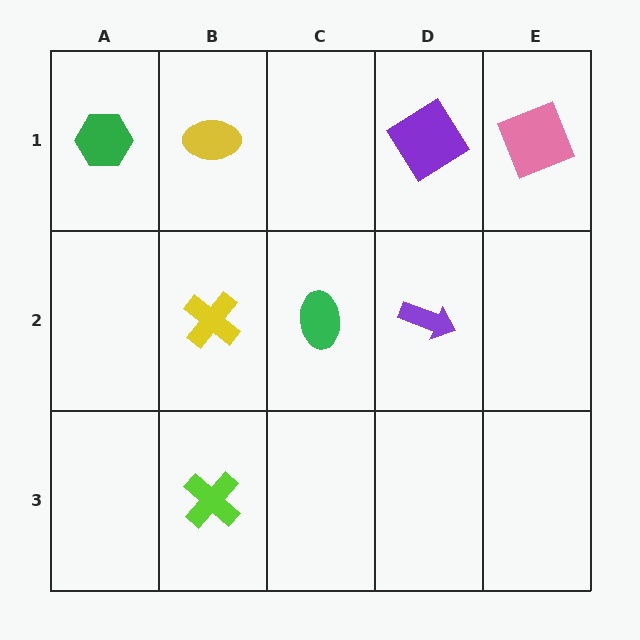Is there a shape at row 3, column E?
No, that cell is empty.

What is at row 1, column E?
A pink square.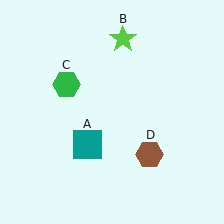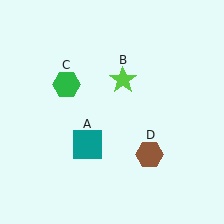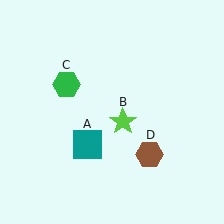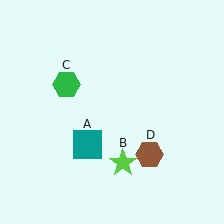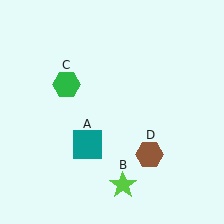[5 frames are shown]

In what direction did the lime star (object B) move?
The lime star (object B) moved down.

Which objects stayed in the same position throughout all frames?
Teal square (object A) and green hexagon (object C) and brown hexagon (object D) remained stationary.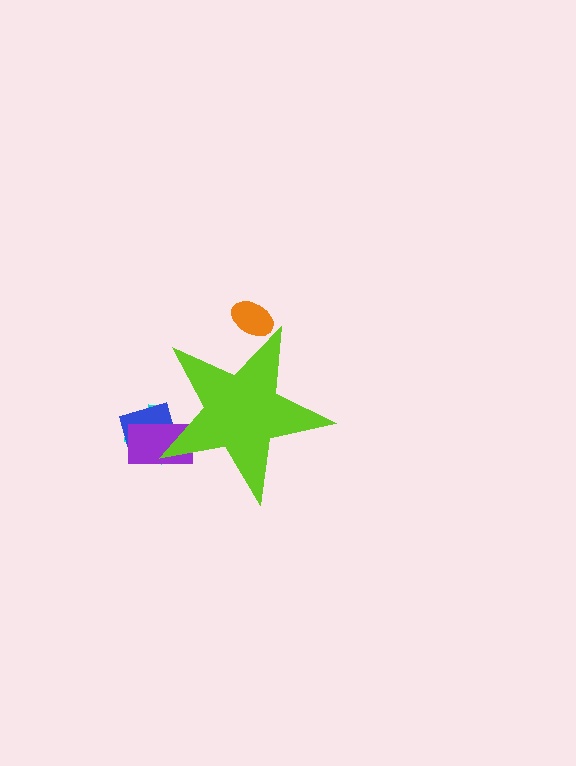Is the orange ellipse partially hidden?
Yes, the orange ellipse is partially hidden behind the lime star.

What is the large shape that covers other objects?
A lime star.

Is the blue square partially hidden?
Yes, the blue square is partially hidden behind the lime star.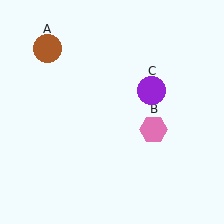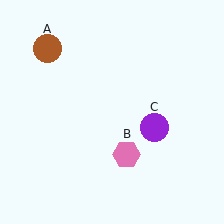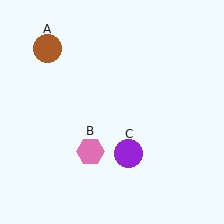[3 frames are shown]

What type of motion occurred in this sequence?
The pink hexagon (object B), purple circle (object C) rotated clockwise around the center of the scene.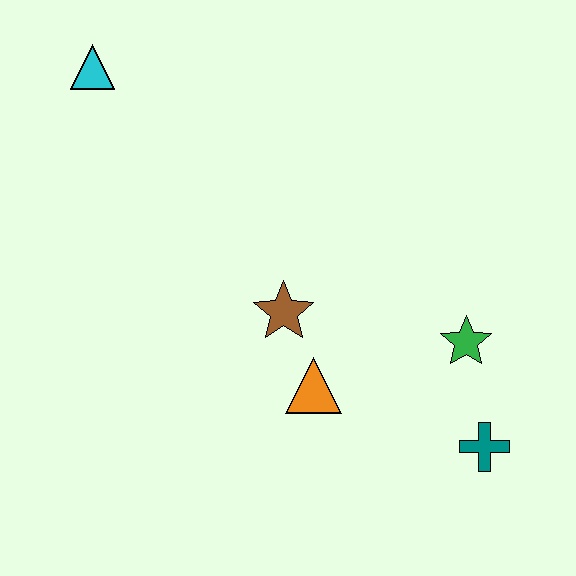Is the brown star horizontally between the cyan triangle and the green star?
Yes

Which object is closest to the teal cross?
The green star is closest to the teal cross.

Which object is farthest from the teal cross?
The cyan triangle is farthest from the teal cross.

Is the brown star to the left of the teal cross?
Yes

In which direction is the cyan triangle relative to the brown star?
The cyan triangle is above the brown star.